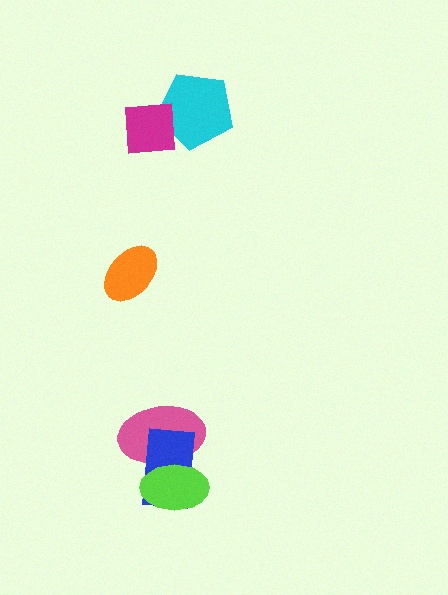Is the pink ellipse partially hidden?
Yes, it is partially covered by another shape.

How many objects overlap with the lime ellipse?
2 objects overlap with the lime ellipse.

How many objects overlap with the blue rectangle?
2 objects overlap with the blue rectangle.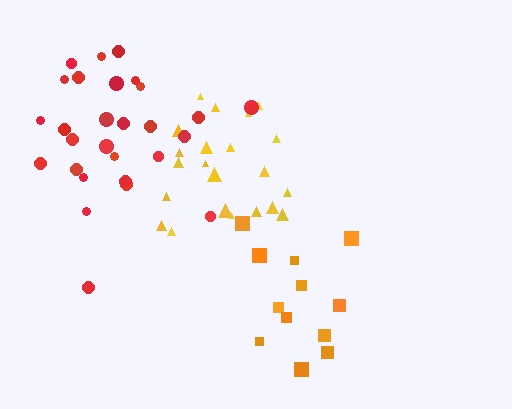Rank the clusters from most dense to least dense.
yellow, red, orange.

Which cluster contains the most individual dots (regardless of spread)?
Red (28).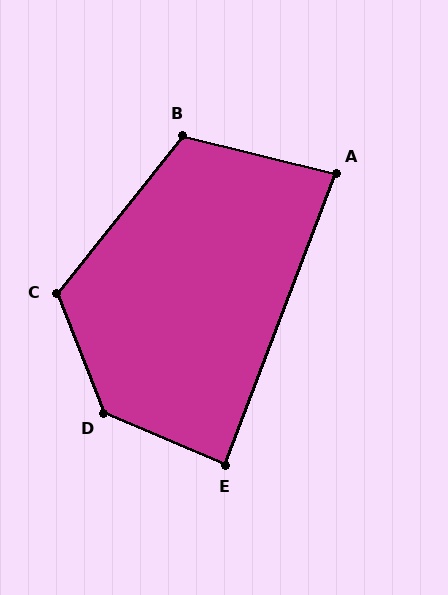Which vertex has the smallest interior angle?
A, at approximately 83 degrees.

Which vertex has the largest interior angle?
D, at approximately 134 degrees.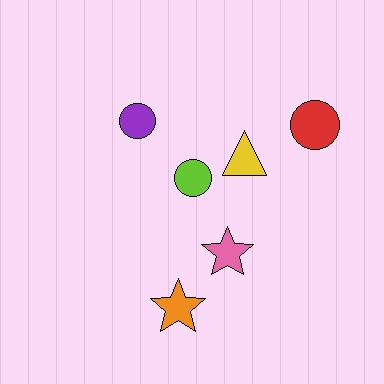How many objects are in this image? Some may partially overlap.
There are 6 objects.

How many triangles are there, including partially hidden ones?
There is 1 triangle.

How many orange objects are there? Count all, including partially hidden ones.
There is 1 orange object.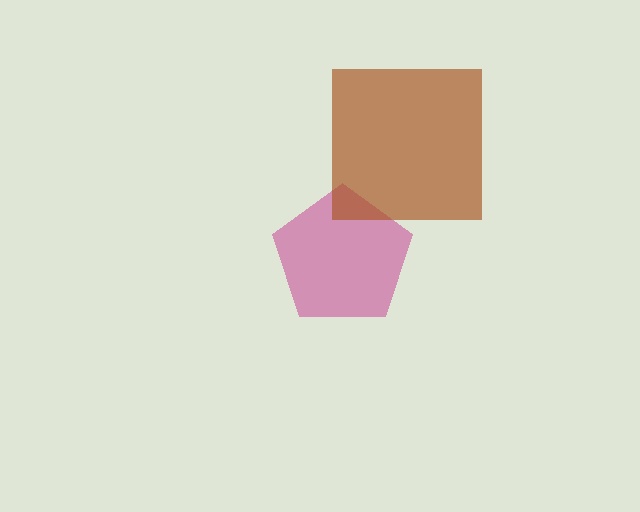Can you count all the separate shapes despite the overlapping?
Yes, there are 2 separate shapes.